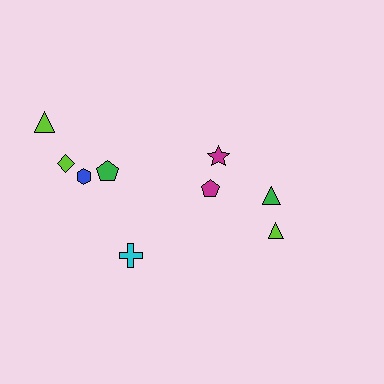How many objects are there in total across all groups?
There are 10 objects.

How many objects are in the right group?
There are 4 objects.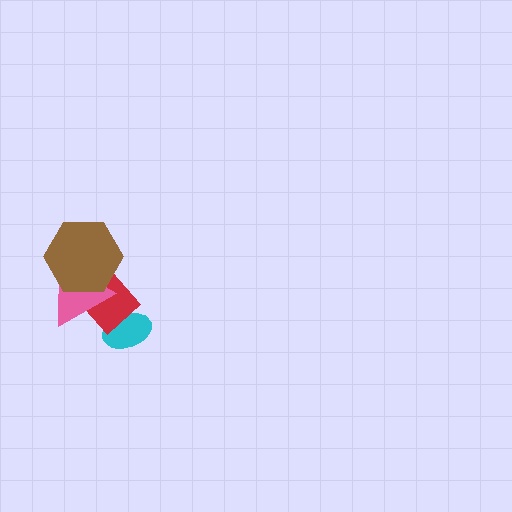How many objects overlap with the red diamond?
3 objects overlap with the red diamond.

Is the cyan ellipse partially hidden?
Yes, it is partially covered by another shape.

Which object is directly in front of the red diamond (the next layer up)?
The pink triangle is directly in front of the red diamond.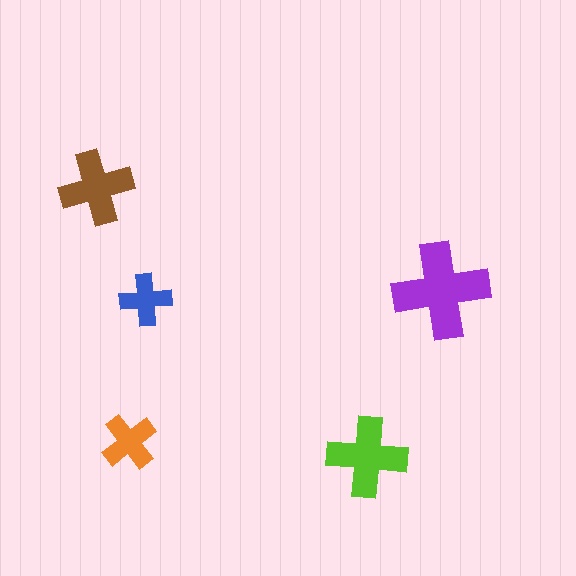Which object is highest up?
The brown cross is topmost.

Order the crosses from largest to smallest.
the purple one, the lime one, the brown one, the orange one, the blue one.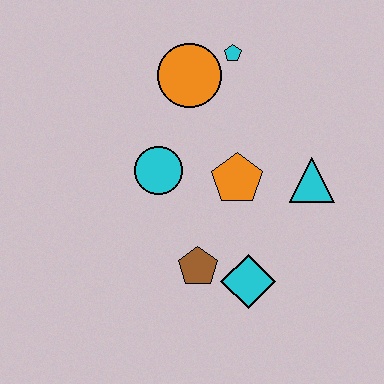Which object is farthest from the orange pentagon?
The cyan pentagon is farthest from the orange pentagon.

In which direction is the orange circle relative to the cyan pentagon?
The orange circle is to the left of the cyan pentagon.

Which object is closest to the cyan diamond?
The brown pentagon is closest to the cyan diamond.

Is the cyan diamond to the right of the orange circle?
Yes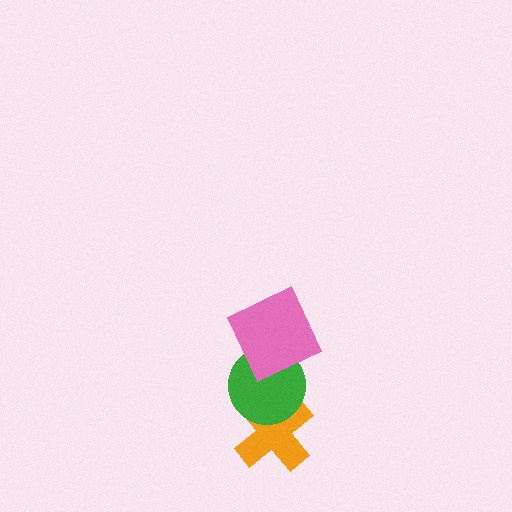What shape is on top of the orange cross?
The green circle is on top of the orange cross.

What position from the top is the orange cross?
The orange cross is 3rd from the top.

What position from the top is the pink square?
The pink square is 1st from the top.